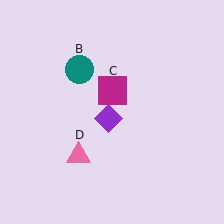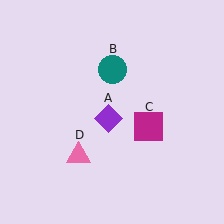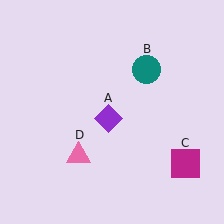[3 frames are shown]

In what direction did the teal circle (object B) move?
The teal circle (object B) moved right.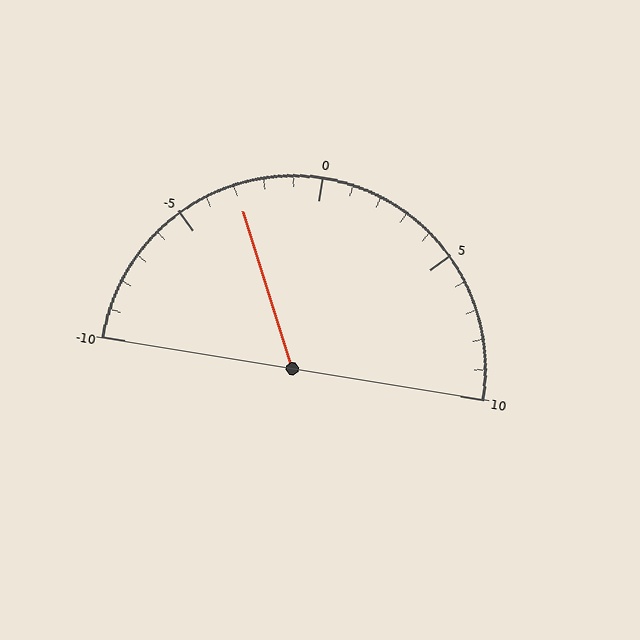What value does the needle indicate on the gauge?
The needle indicates approximately -3.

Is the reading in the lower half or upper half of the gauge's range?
The reading is in the lower half of the range (-10 to 10).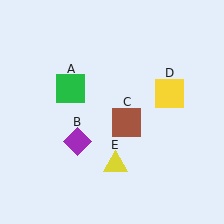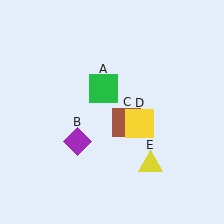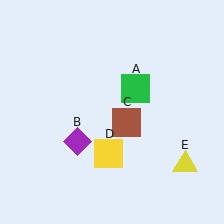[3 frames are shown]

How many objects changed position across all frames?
3 objects changed position: green square (object A), yellow square (object D), yellow triangle (object E).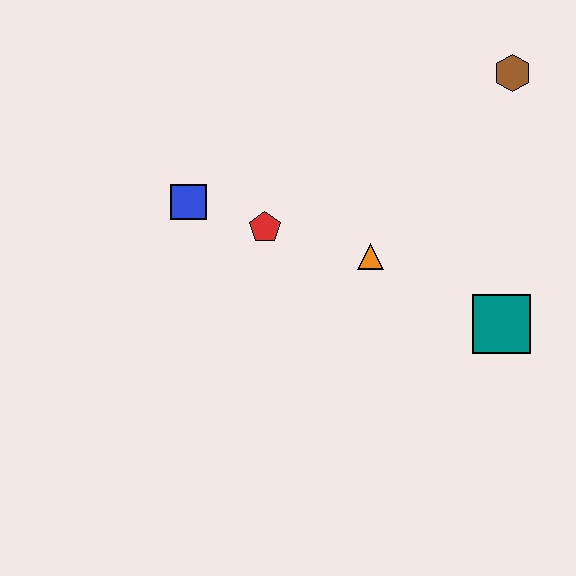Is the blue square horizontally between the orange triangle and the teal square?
No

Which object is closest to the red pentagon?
The blue square is closest to the red pentagon.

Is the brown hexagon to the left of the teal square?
No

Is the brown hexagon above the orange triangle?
Yes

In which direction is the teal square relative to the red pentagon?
The teal square is to the right of the red pentagon.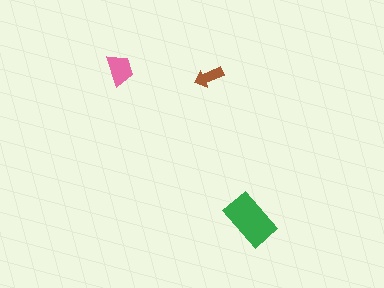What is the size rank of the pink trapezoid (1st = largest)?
2nd.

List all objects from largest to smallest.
The green rectangle, the pink trapezoid, the brown arrow.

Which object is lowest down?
The green rectangle is bottommost.